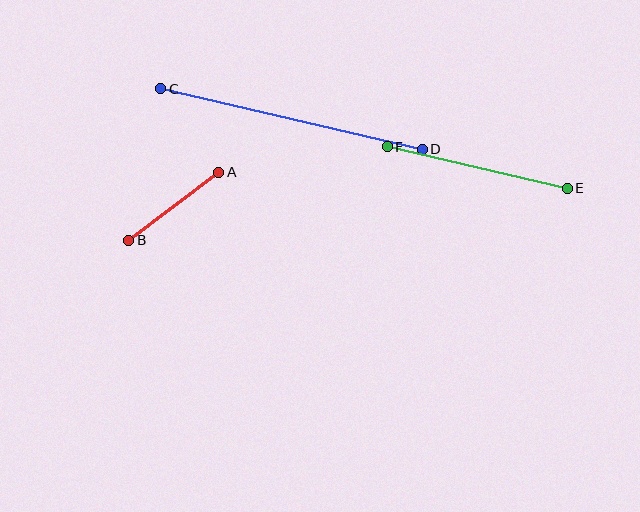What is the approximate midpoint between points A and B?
The midpoint is at approximately (174, 206) pixels.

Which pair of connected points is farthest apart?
Points C and D are farthest apart.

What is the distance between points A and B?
The distance is approximately 113 pixels.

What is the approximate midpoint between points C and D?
The midpoint is at approximately (291, 119) pixels.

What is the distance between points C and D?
The distance is approximately 269 pixels.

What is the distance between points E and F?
The distance is approximately 185 pixels.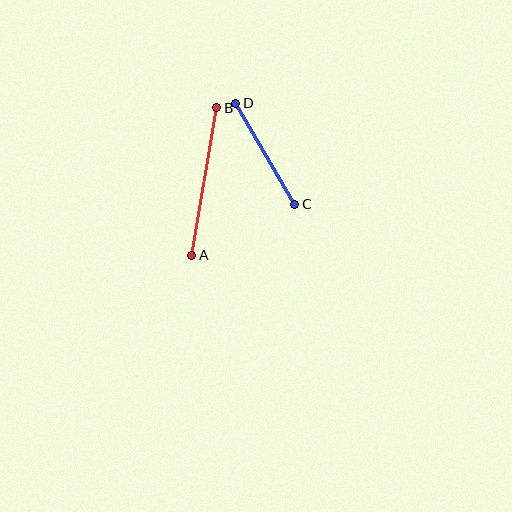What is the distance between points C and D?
The distance is approximately 117 pixels.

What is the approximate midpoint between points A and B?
The midpoint is at approximately (204, 181) pixels.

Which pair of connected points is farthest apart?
Points A and B are farthest apart.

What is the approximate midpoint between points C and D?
The midpoint is at approximately (265, 154) pixels.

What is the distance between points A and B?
The distance is approximately 149 pixels.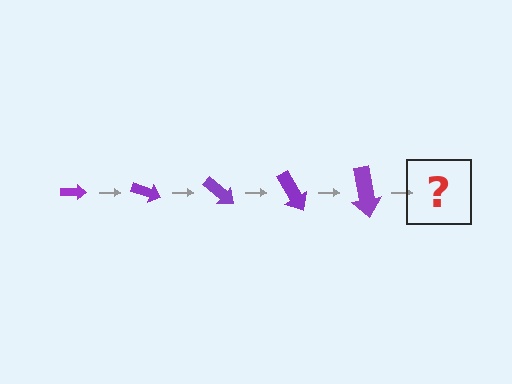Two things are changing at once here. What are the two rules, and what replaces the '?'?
The two rules are that the arrow grows larger each step and it rotates 20 degrees each step. The '?' should be an arrow, larger than the previous one and rotated 100 degrees from the start.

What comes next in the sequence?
The next element should be an arrow, larger than the previous one and rotated 100 degrees from the start.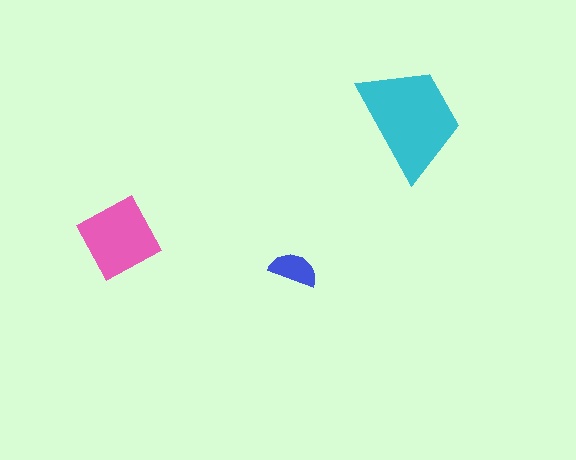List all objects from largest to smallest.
The cyan trapezoid, the pink diamond, the blue semicircle.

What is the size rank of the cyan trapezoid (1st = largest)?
1st.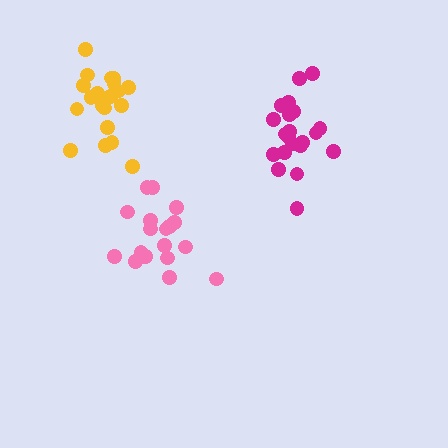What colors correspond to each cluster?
The clusters are colored: pink, magenta, yellow.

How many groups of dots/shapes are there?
There are 3 groups.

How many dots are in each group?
Group 1: 18 dots, Group 2: 21 dots, Group 3: 20 dots (59 total).